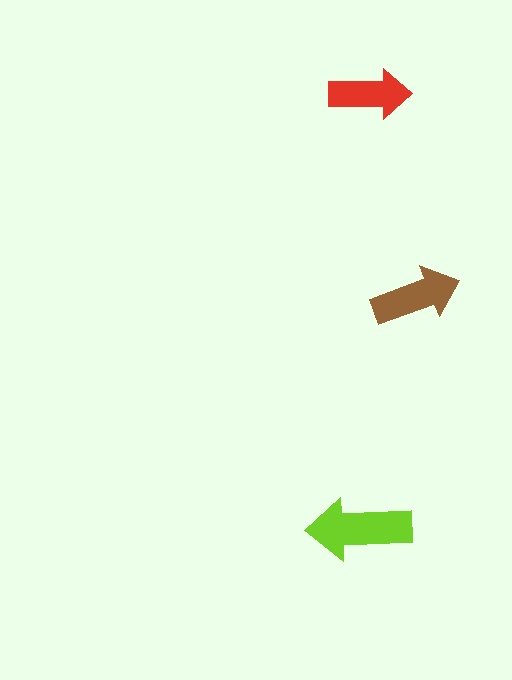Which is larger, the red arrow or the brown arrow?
The brown one.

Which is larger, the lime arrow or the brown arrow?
The lime one.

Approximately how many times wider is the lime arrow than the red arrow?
About 1.5 times wider.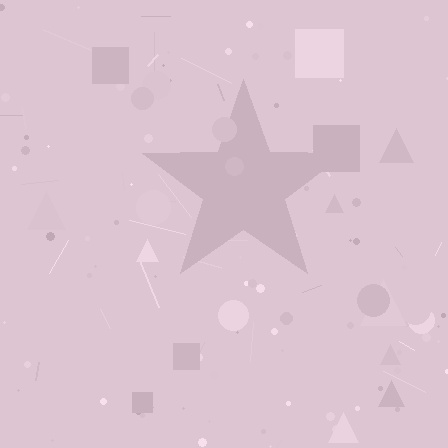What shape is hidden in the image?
A star is hidden in the image.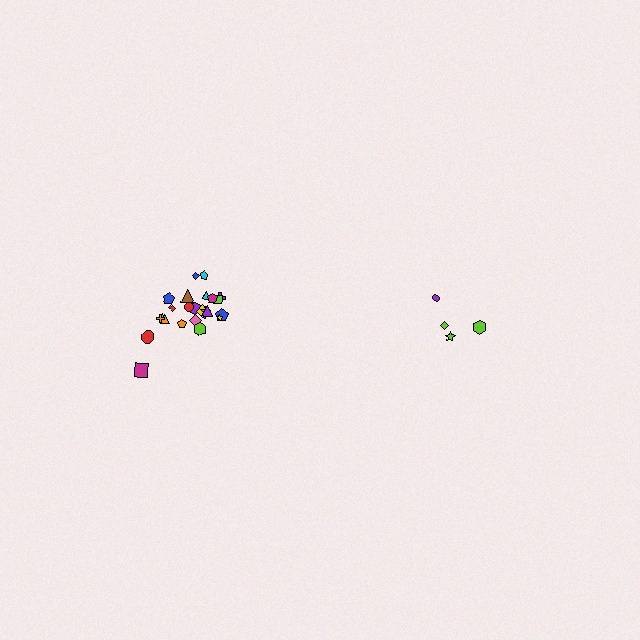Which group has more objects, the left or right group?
The left group.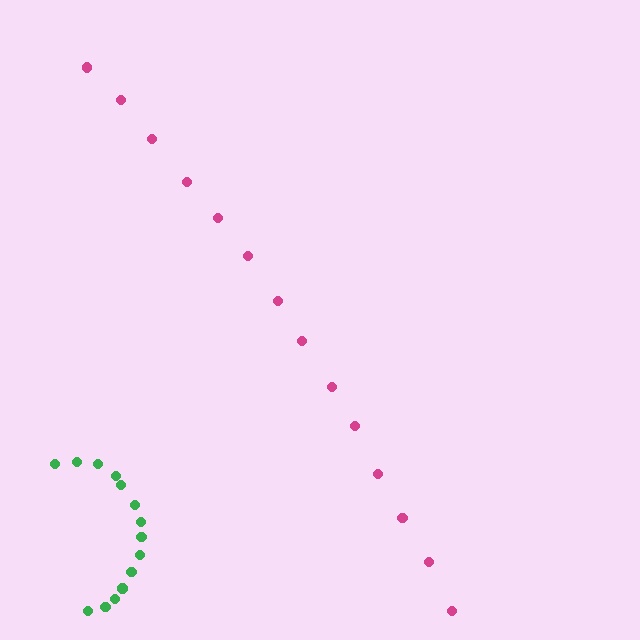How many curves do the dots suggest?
There are 2 distinct paths.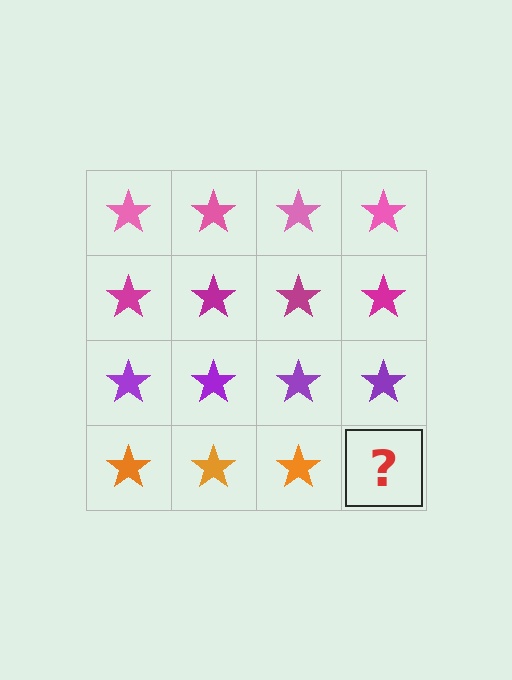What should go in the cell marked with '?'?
The missing cell should contain an orange star.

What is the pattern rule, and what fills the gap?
The rule is that each row has a consistent color. The gap should be filled with an orange star.